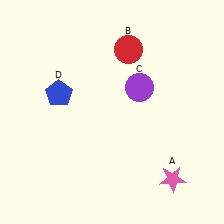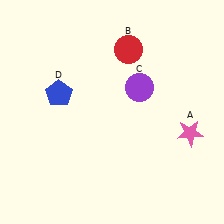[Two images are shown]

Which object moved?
The pink star (A) moved up.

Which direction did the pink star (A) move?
The pink star (A) moved up.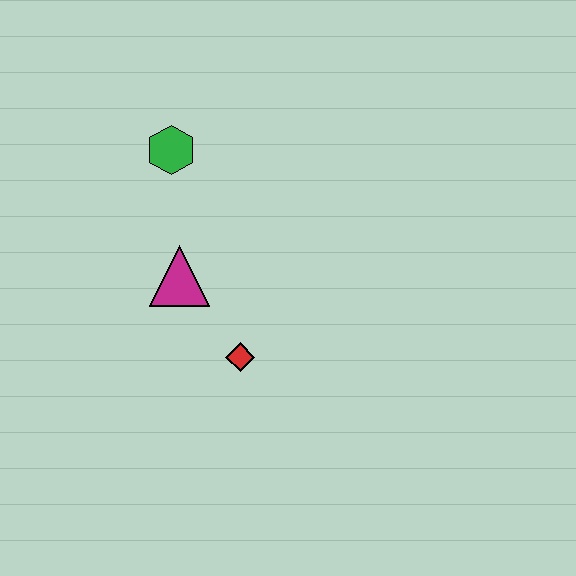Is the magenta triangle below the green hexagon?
Yes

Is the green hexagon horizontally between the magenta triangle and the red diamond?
No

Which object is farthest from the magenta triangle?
The green hexagon is farthest from the magenta triangle.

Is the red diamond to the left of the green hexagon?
No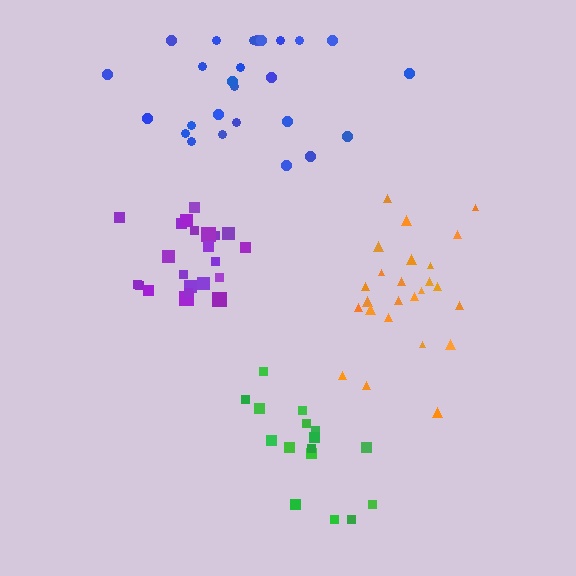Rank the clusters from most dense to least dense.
purple, orange, green, blue.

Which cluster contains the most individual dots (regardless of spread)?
Blue (26).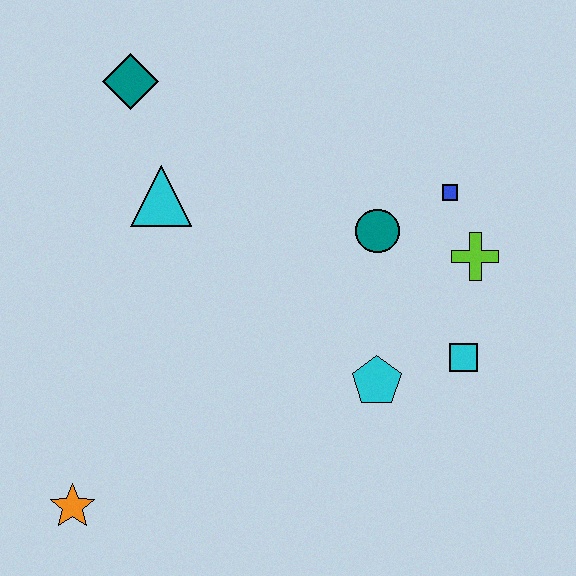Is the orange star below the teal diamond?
Yes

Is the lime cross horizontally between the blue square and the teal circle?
No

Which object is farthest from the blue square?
The orange star is farthest from the blue square.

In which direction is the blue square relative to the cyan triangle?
The blue square is to the right of the cyan triangle.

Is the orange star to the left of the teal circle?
Yes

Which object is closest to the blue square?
The lime cross is closest to the blue square.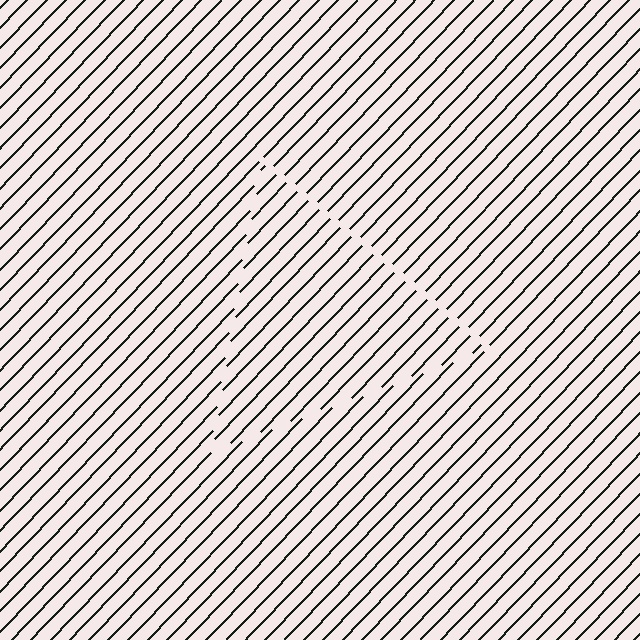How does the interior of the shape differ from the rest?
The interior of the shape contains the same grating, shifted by half a period — the contour is defined by the phase discontinuity where line-ends from the inner and outer gratings abut.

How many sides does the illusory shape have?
3 sides — the line-ends trace a triangle.